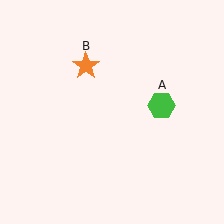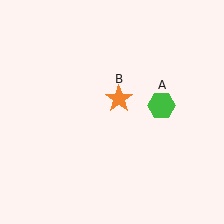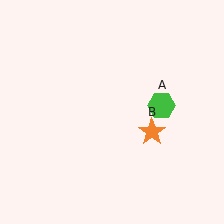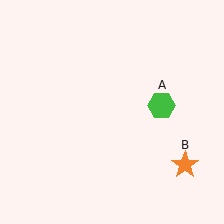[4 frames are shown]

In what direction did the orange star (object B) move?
The orange star (object B) moved down and to the right.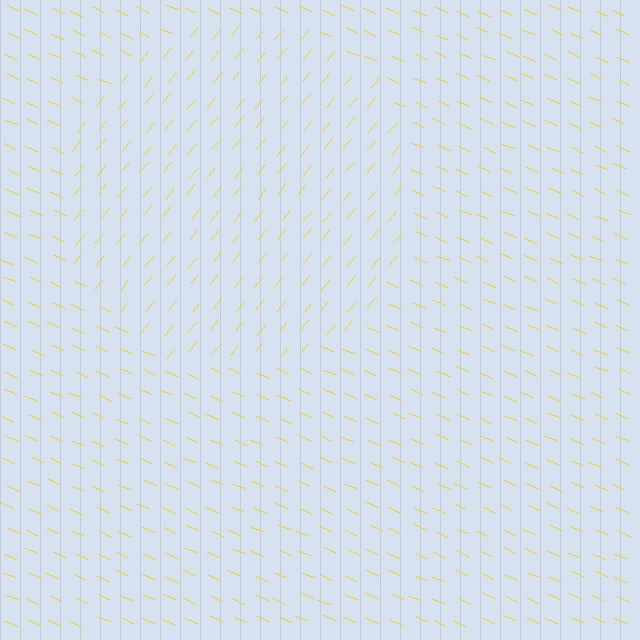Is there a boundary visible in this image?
Yes, there is a texture boundary formed by a change in line orientation.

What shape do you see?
I see a circle.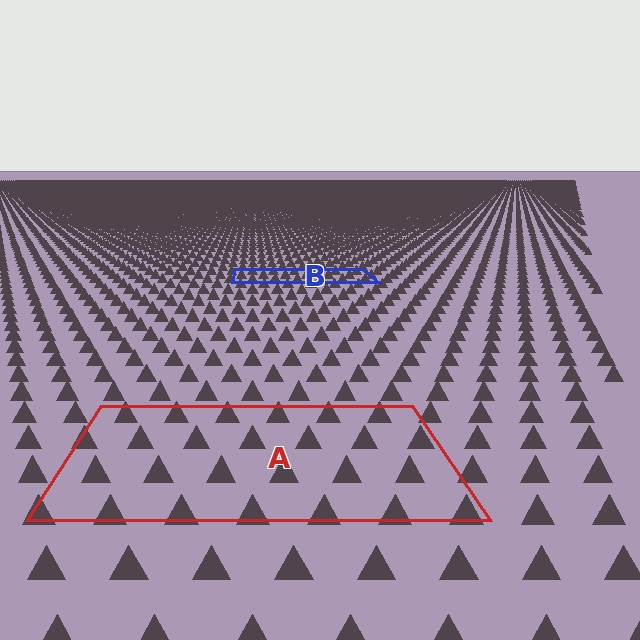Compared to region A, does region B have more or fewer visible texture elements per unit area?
Region B has more texture elements per unit area — they are packed more densely because it is farther away.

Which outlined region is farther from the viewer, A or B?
Region B is farther from the viewer — the texture elements inside it appear smaller and more densely packed.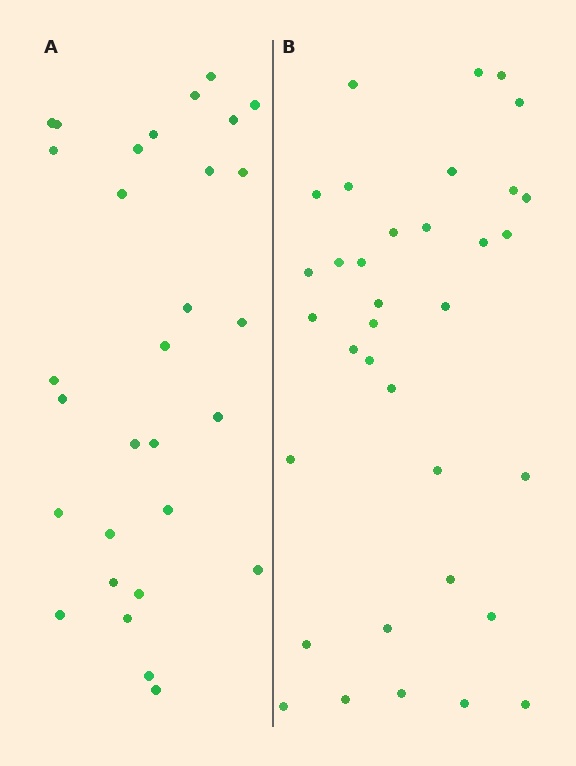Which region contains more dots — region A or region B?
Region B (the right region) has more dots.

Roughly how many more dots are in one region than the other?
Region B has about 5 more dots than region A.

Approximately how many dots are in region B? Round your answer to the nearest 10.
About 40 dots. (The exact count is 35, which rounds to 40.)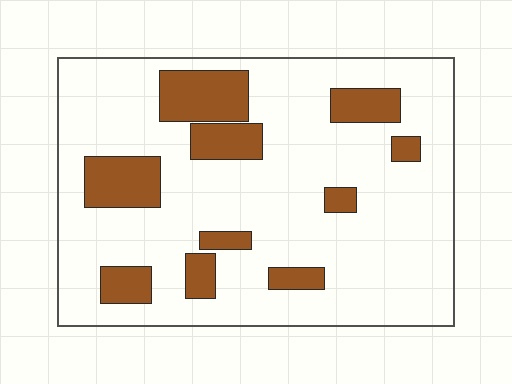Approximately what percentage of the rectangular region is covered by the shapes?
Approximately 20%.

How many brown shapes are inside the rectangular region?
10.